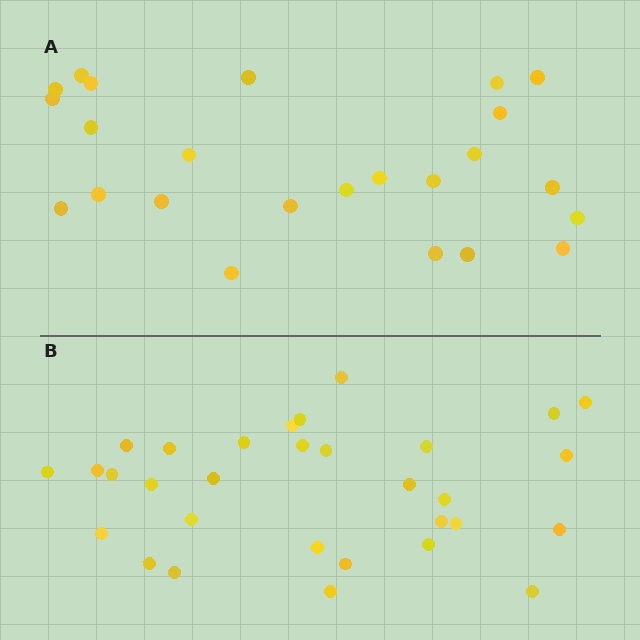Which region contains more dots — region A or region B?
Region B (the bottom region) has more dots.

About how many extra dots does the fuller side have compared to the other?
Region B has roughly 8 or so more dots than region A.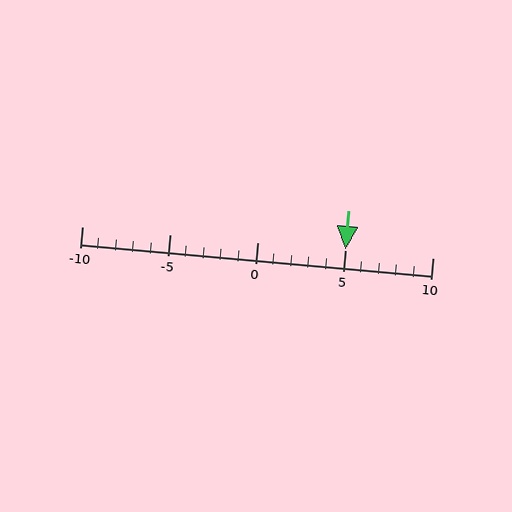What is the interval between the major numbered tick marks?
The major tick marks are spaced 5 units apart.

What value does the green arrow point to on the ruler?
The green arrow points to approximately 5.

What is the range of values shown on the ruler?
The ruler shows values from -10 to 10.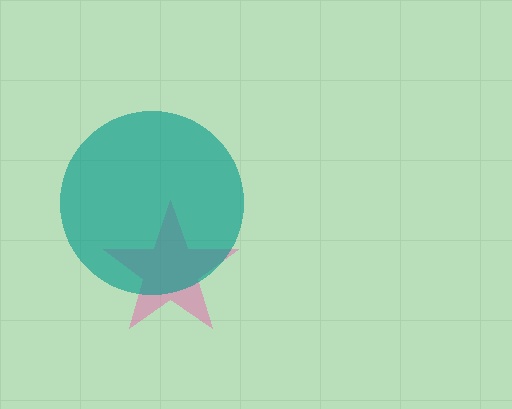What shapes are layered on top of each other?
The layered shapes are: a pink star, a teal circle.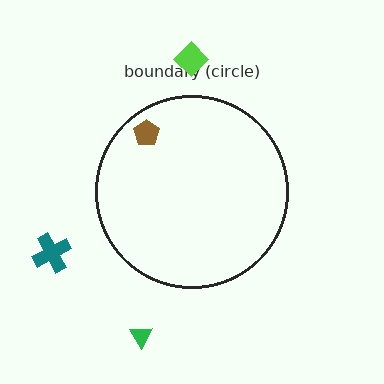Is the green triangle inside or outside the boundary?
Outside.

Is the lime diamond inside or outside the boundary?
Outside.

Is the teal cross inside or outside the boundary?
Outside.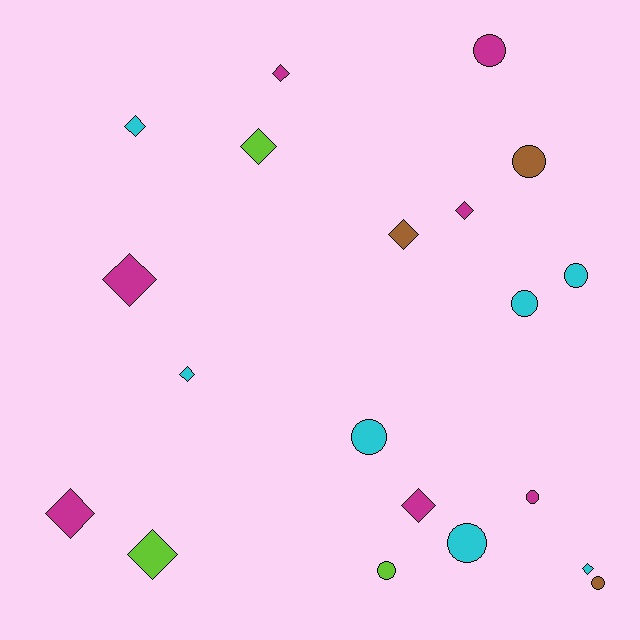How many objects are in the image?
There are 20 objects.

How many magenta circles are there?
There are 2 magenta circles.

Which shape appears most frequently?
Diamond, with 11 objects.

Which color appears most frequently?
Cyan, with 7 objects.